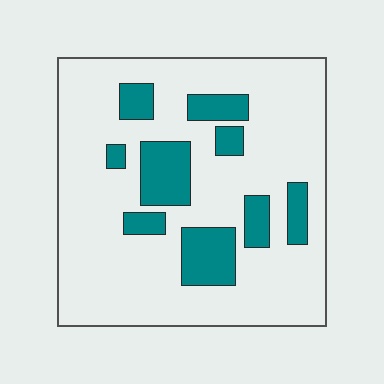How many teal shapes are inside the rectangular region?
9.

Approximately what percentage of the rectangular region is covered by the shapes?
Approximately 20%.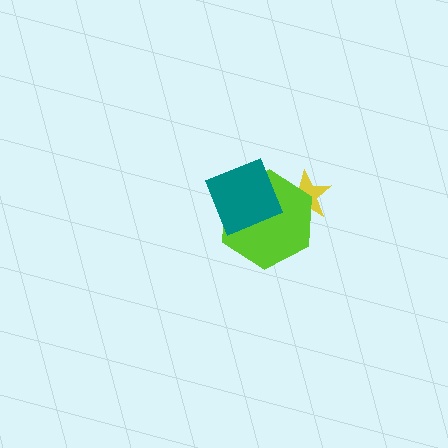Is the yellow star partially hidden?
Yes, it is partially covered by another shape.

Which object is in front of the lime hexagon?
The teal square is in front of the lime hexagon.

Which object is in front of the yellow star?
The lime hexagon is in front of the yellow star.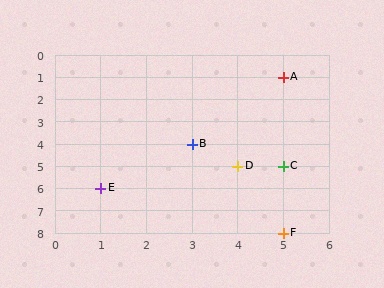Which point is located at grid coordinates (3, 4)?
Point B is at (3, 4).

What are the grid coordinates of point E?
Point E is at grid coordinates (1, 6).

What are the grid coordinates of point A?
Point A is at grid coordinates (5, 1).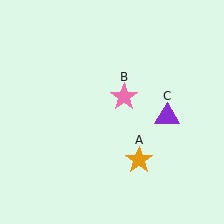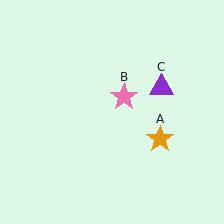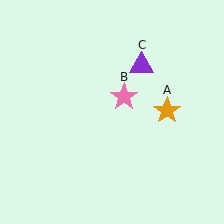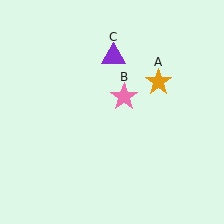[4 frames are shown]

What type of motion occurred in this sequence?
The orange star (object A), purple triangle (object C) rotated counterclockwise around the center of the scene.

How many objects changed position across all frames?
2 objects changed position: orange star (object A), purple triangle (object C).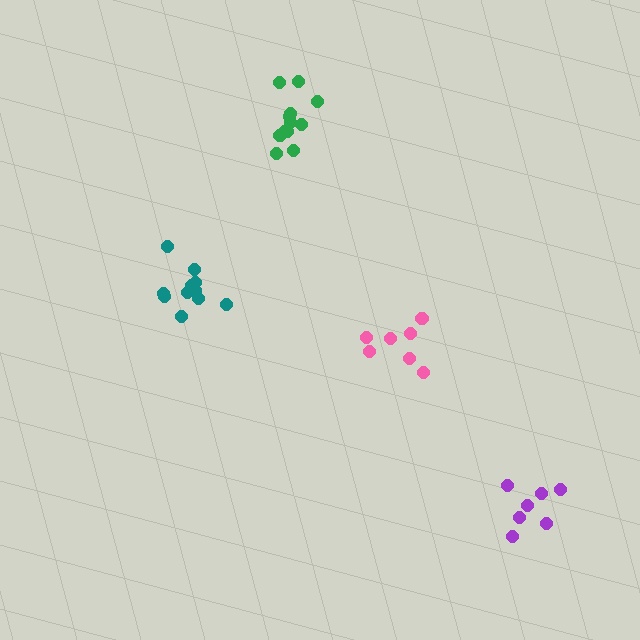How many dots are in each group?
Group 1: 13 dots, Group 2: 7 dots, Group 3: 11 dots, Group 4: 7 dots (38 total).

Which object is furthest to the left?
The teal cluster is leftmost.